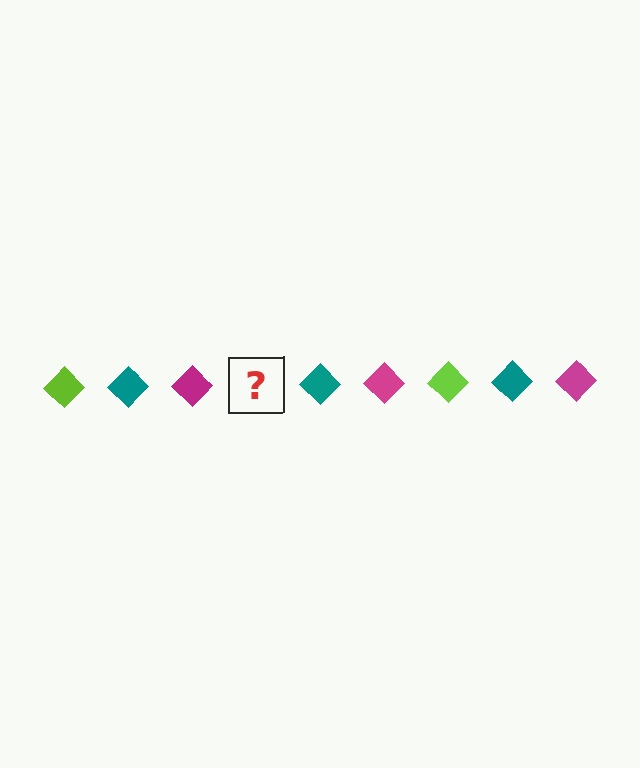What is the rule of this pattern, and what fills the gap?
The rule is that the pattern cycles through lime, teal, magenta diamonds. The gap should be filled with a lime diamond.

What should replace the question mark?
The question mark should be replaced with a lime diamond.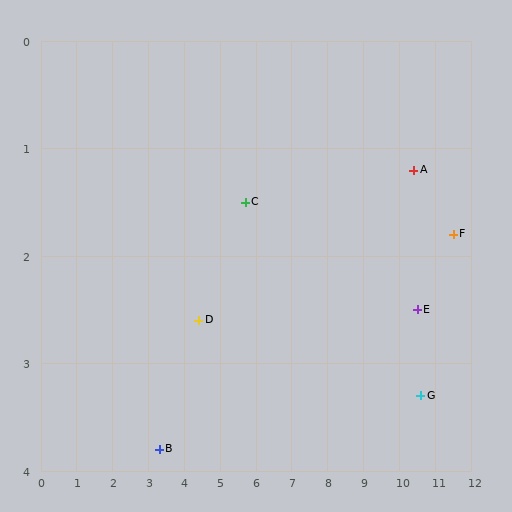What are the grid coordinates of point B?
Point B is at approximately (3.3, 3.8).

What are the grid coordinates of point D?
Point D is at approximately (4.4, 2.6).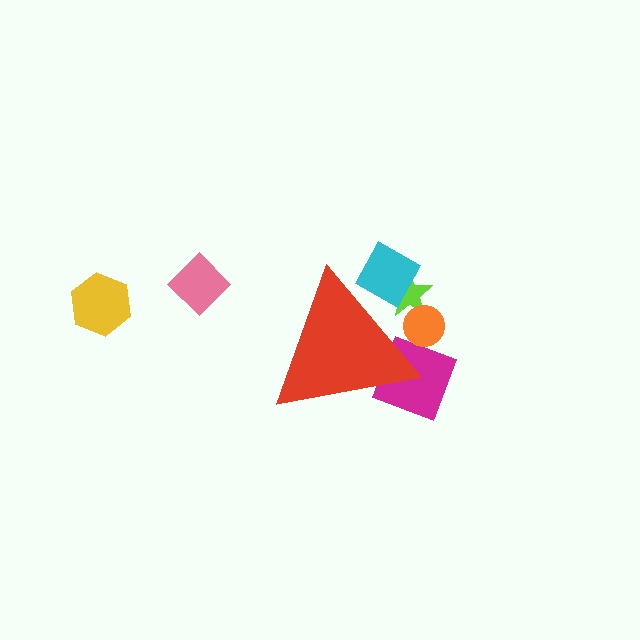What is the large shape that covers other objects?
A red triangle.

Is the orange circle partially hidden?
Yes, the orange circle is partially hidden behind the red triangle.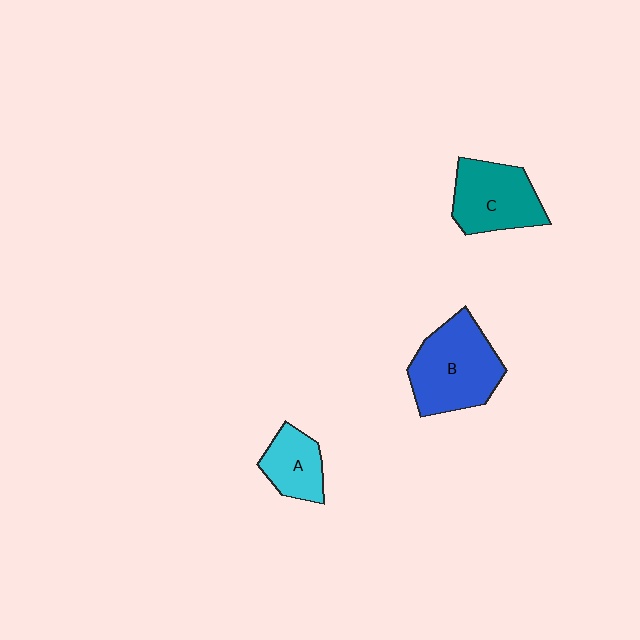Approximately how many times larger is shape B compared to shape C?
Approximately 1.2 times.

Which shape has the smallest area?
Shape A (cyan).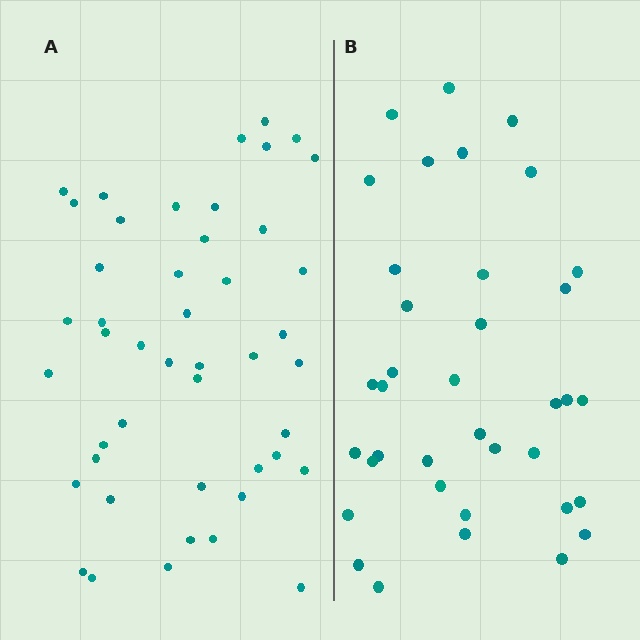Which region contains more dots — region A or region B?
Region A (the left region) has more dots.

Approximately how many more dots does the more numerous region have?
Region A has roughly 8 or so more dots than region B.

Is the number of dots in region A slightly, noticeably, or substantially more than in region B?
Region A has only slightly more — the two regions are fairly close. The ratio is roughly 1.2 to 1.